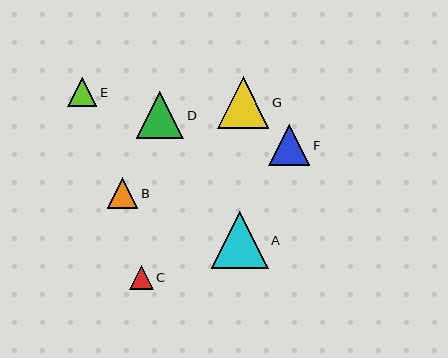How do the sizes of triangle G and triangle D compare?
Triangle G and triangle D are approximately the same size.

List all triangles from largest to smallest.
From largest to smallest: A, G, D, F, B, E, C.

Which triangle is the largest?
Triangle A is the largest with a size of approximately 57 pixels.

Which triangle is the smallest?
Triangle C is the smallest with a size of approximately 24 pixels.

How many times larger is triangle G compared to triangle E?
Triangle G is approximately 1.8 times the size of triangle E.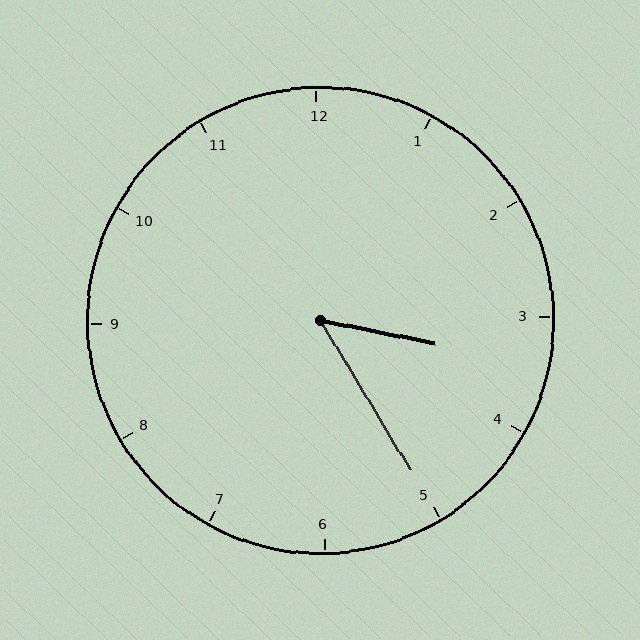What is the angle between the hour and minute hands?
Approximately 48 degrees.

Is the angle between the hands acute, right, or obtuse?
It is acute.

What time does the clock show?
3:25.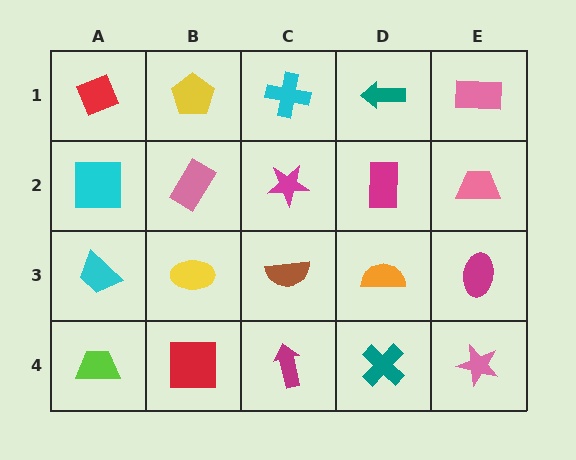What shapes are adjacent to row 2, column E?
A pink rectangle (row 1, column E), a magenta ellipse (row 3, column E), a magenta rectangle (row 2, column D).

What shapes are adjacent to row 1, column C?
A magenta star (row 2, column C), a yellow pentagon (row 1, column B), a teal arrow (row 1, column D).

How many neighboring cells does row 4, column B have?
3.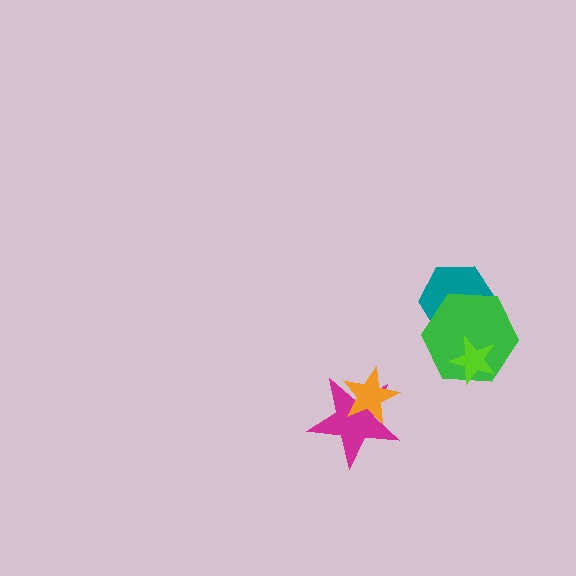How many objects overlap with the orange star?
1 object overlaps with the orange star.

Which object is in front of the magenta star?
The orange star is in front of the magenta star.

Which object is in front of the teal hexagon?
The green hexagon is in front of the teal hexagon.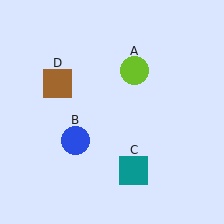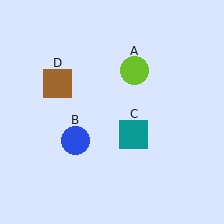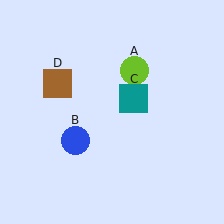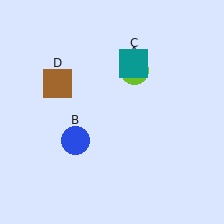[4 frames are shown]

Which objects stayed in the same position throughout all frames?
Lime circle (object A) and blue circle (object B) and brown square (object D) remained stationary.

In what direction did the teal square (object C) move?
The teal square (object C) moved up.